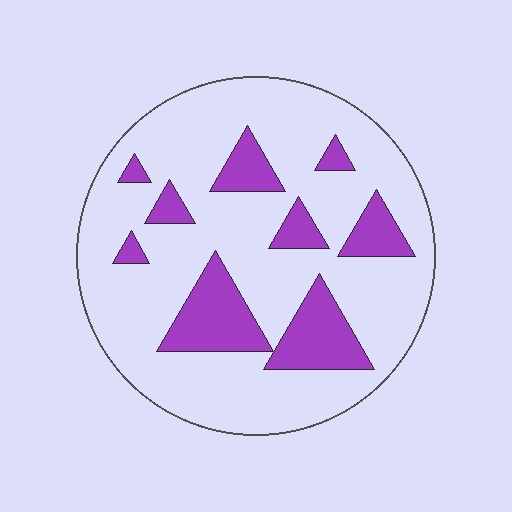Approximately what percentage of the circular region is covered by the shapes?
Approximately 20%.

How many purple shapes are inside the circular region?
9.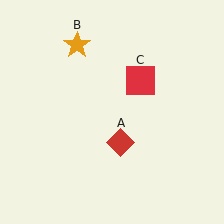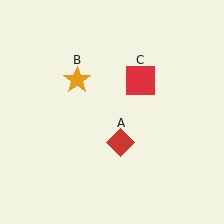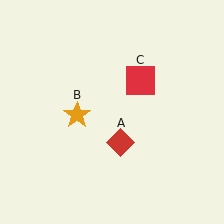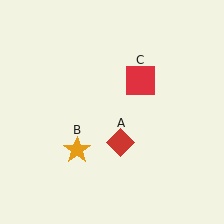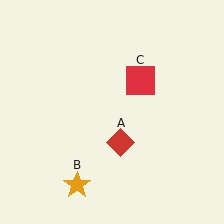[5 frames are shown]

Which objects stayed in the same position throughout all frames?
Red diamond (object A) and red square (object C) remained stationary.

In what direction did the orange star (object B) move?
The orange star (object B) moved down.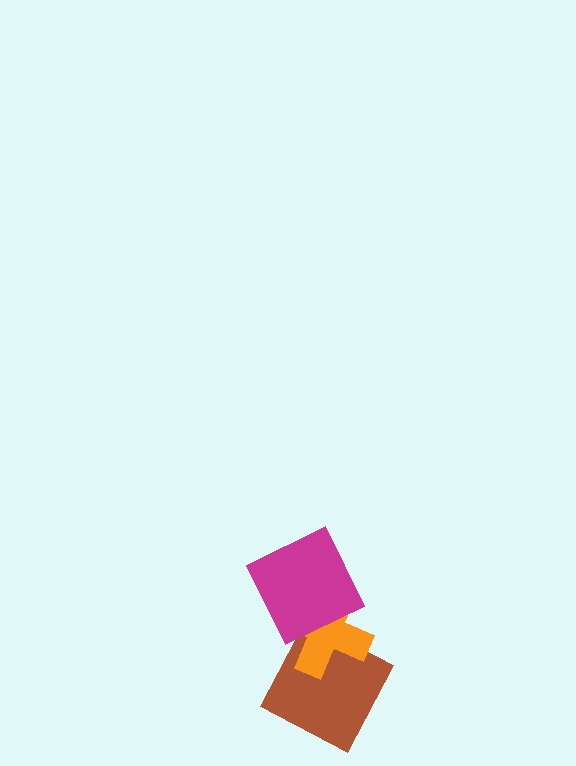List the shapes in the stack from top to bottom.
From top to bottom: the magenta square, the orange cross, the brown square.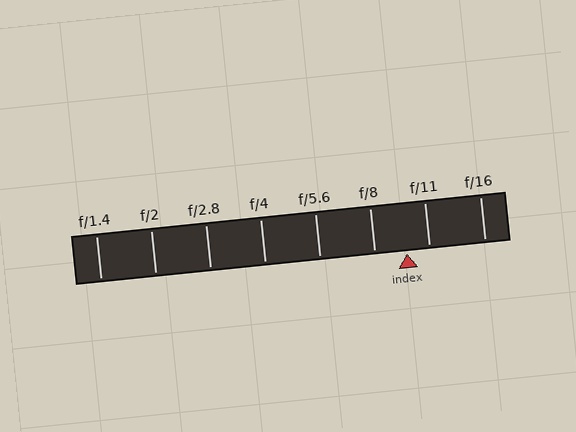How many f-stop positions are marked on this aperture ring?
There are 8 f-stop positions marked.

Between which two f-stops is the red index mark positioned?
The index mark is between f/8 and f/11.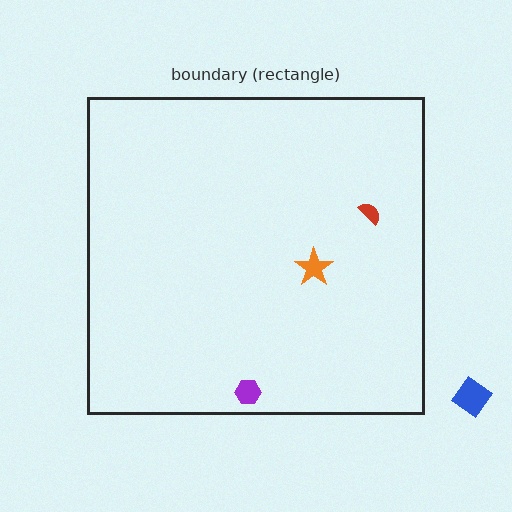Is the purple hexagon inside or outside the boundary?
Inside.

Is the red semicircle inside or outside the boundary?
Inside.